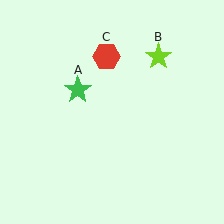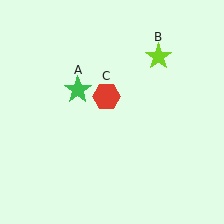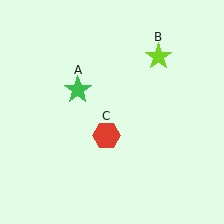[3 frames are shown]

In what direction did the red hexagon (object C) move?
The red hexagon (object C) moved down.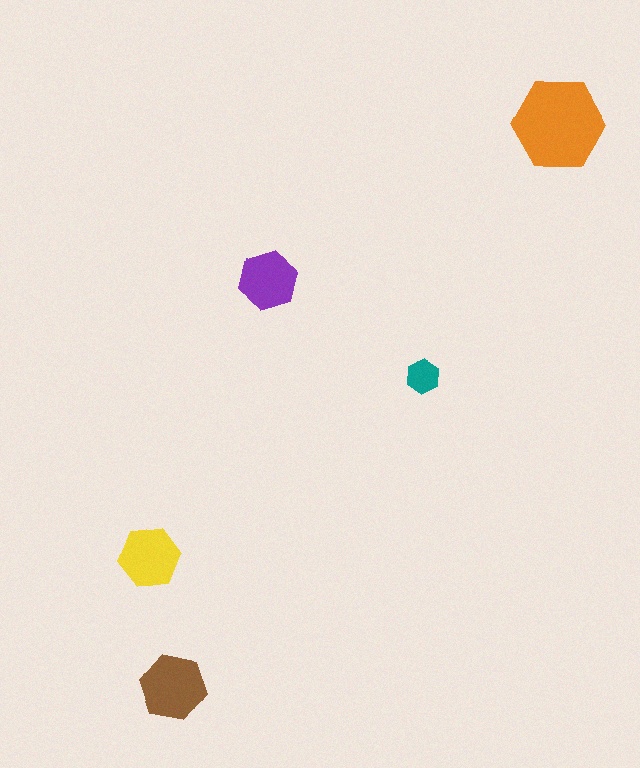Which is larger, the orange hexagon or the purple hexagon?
The orange one.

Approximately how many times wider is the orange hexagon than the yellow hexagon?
About 1.5 times wider.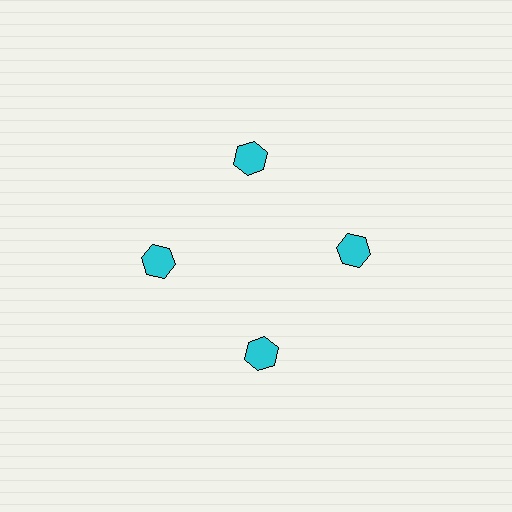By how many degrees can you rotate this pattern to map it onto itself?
The pattern maps onto itself every 90 degrees of rotation.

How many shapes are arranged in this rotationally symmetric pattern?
There are 4 shapes, arranged in 4 groups of 1.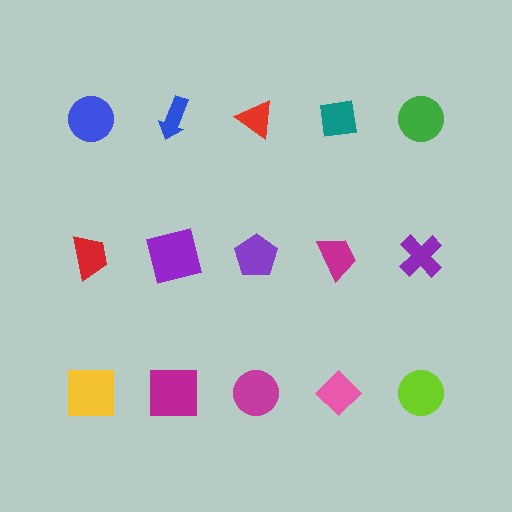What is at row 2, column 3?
A purple pentagon.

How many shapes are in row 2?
5 shapes.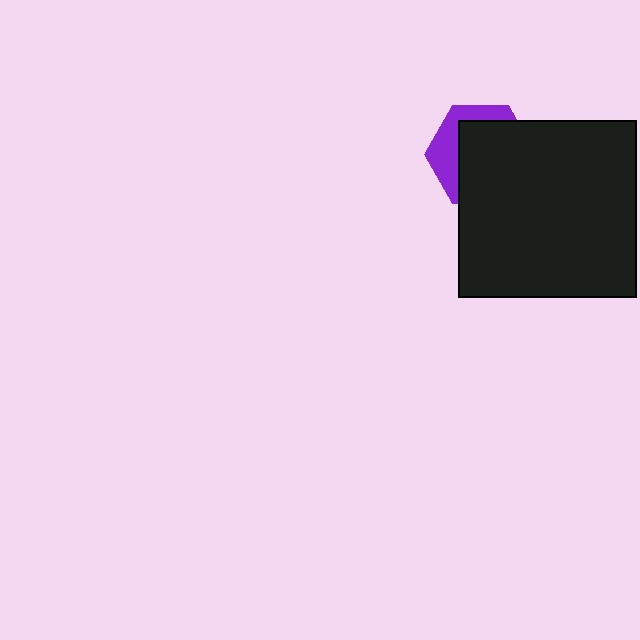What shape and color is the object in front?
The object in front is a black square.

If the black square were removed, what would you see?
You would see the complete purple hexagon.